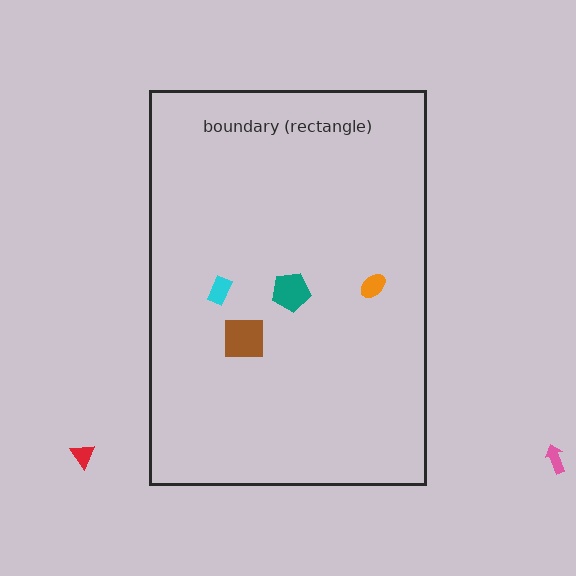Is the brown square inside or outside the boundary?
Inside.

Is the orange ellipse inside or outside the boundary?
Inside.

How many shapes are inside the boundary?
4 inside, 2 outside.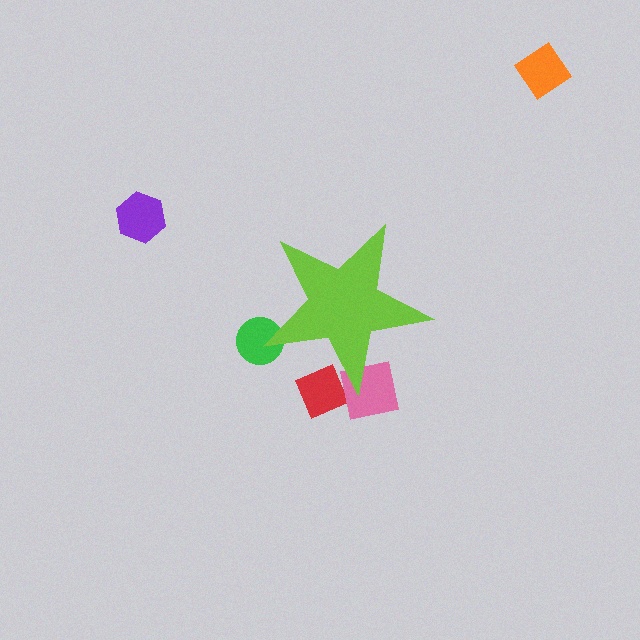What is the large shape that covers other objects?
A lime star.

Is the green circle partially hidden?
Yes, the green circle is partially hidden behind the lime star.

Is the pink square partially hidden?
Yes, the pink square is partially hidden behind the lime star.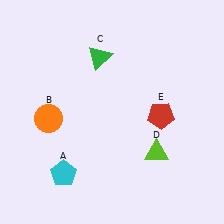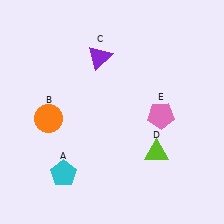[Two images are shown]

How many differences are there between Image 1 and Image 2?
There are 2 differences between the two images.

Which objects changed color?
C changed from green to purple. E changed from red to pink.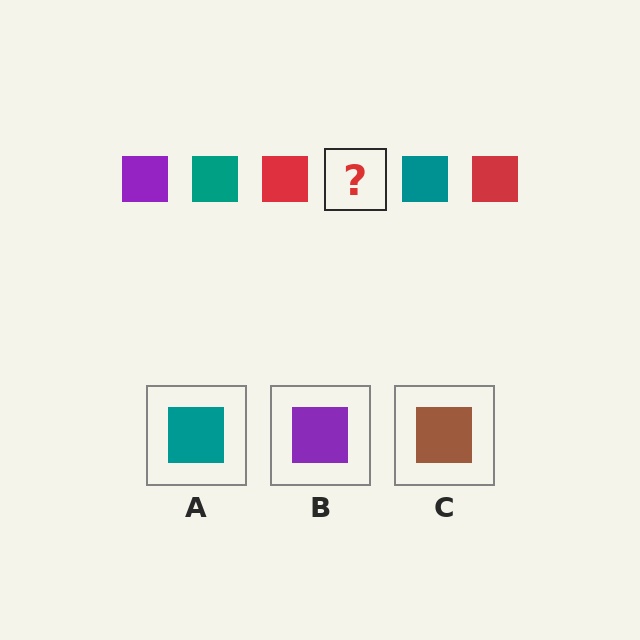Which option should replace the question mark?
Option B.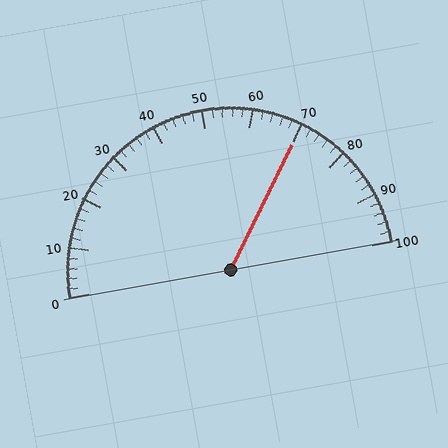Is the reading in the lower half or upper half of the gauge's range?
The reading is in the upper half of the range (0 to 100).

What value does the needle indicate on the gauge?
The needle indicates approximately 70.